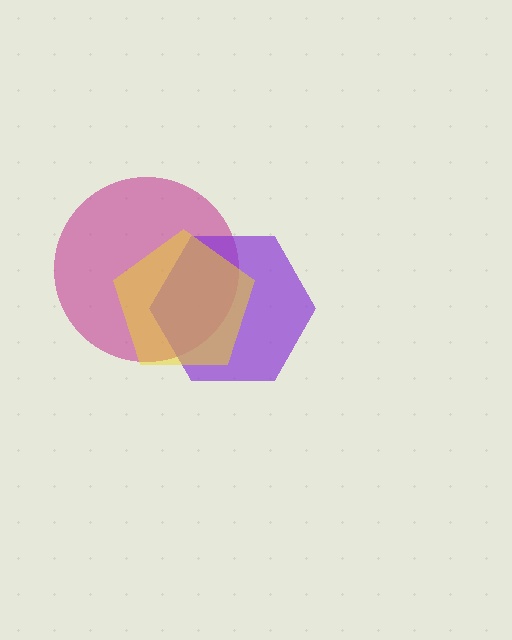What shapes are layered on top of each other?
The layered shapes are: a magenta circle, a purple hexagon, a yellow pentagon.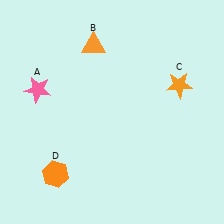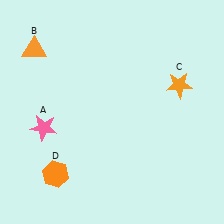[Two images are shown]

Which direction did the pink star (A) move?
The pink star (A) moved down.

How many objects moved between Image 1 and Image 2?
2 objects moved between the two images.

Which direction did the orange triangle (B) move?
The orange triangle (B) moved left.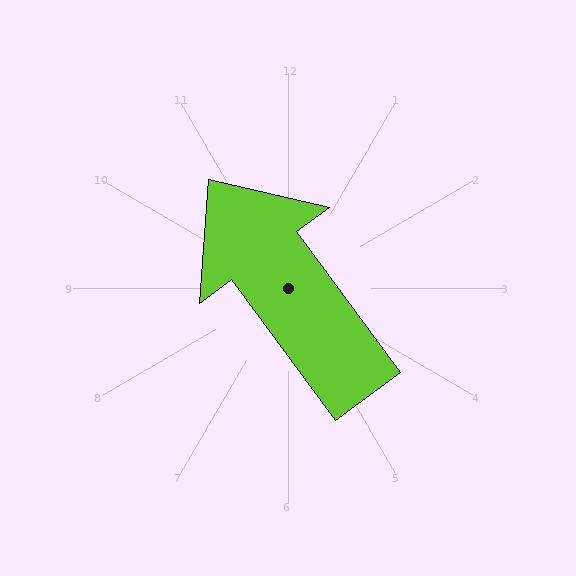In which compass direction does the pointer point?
Northwest.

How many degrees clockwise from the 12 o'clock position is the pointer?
Approximately 324 degrees.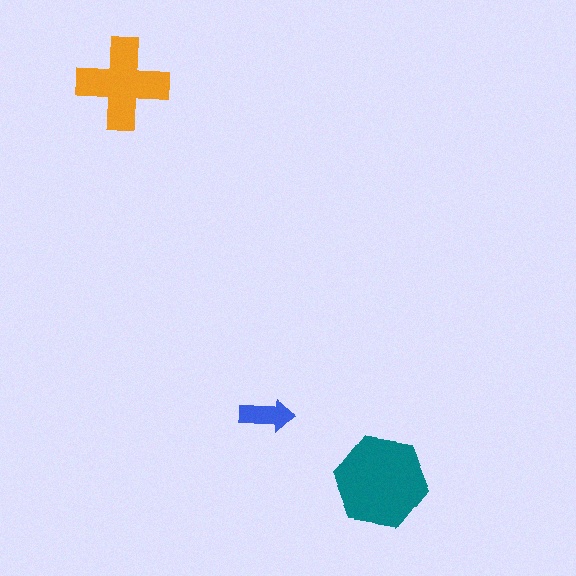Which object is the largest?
The teal hexagon.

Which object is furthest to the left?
The orange cross is leftmost.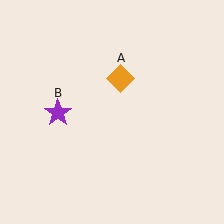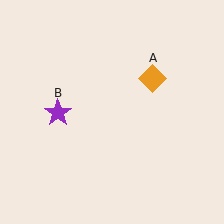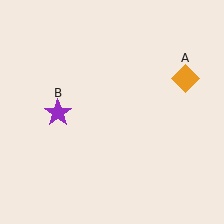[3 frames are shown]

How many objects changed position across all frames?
1 object changed position: orange diamond (object A).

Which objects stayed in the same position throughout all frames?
Purple star (object B) remained stationary.